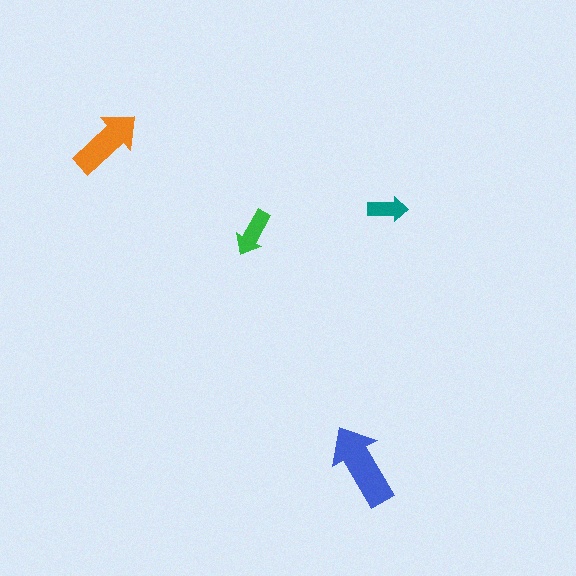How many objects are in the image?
There are 4 objects in the image.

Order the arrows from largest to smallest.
the blue one, the orange one, the green one, the teal one.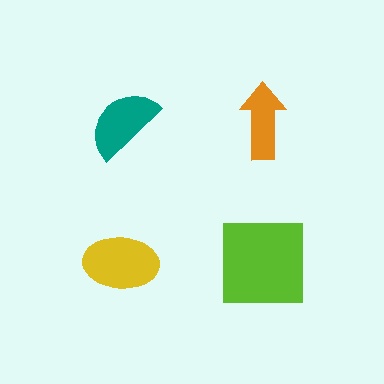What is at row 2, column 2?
A lime square.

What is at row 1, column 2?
An orange arrow.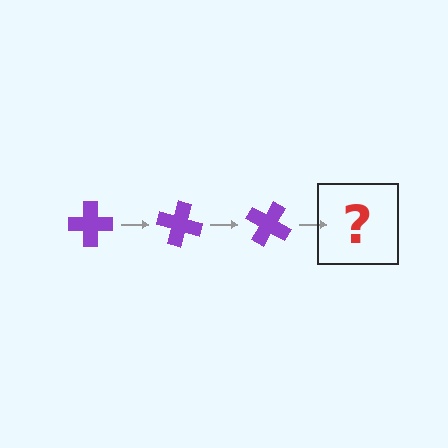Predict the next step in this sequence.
The next step is a purple cross rotated 45 degrees.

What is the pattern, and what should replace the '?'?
The pattern is that the cross rotates 15 degrees each step. The '?' should be a purple cross rotated 45 degrees.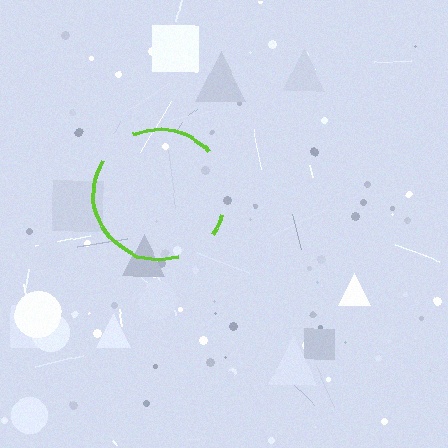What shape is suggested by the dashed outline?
The dashed outline suggests a circle.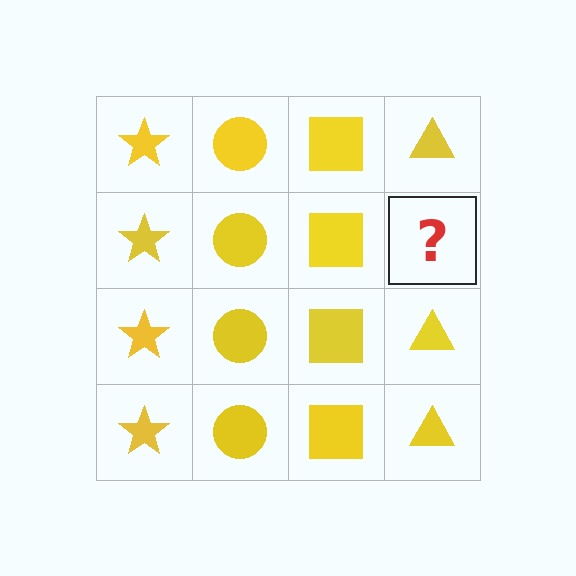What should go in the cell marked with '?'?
The missing cell should contain a yellow triangle.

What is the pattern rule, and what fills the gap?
The rule is that each column has a consistent shape. The gap should be filled with a yellow triangle.